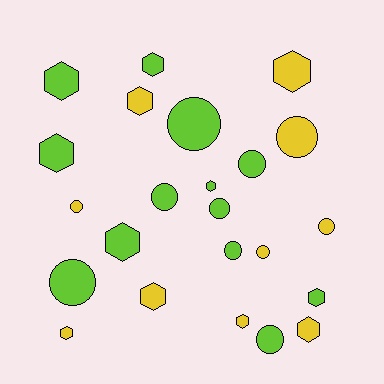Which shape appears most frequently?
Hexagon, with 12 objects.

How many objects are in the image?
There are 23 objects.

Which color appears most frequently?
Lime, with 13 objects.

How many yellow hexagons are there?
There are 6 yellow hexagons.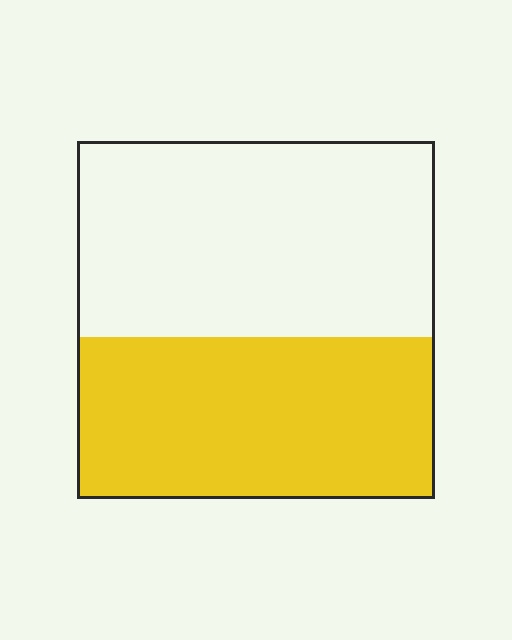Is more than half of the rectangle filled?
No.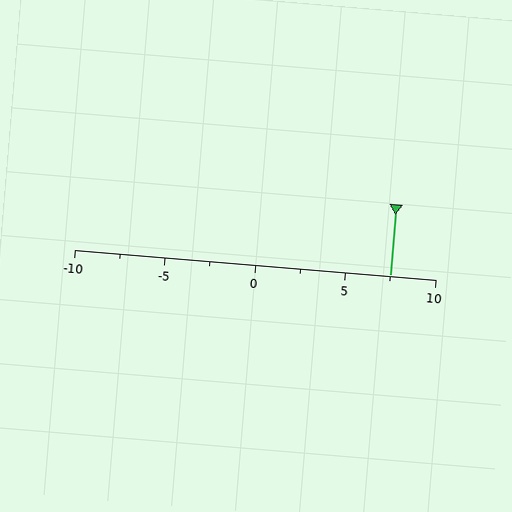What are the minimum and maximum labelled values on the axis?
The axis runs from -10 to 10.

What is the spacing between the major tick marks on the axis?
The major ticks are spaced 5 apart.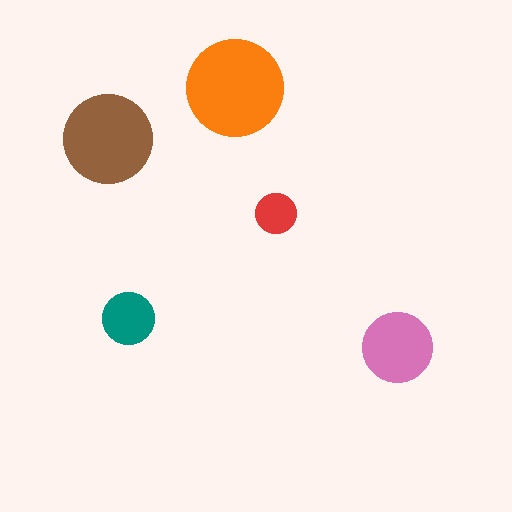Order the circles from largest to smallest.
the orange one, the brown one, the pink one, the teal one, the red one.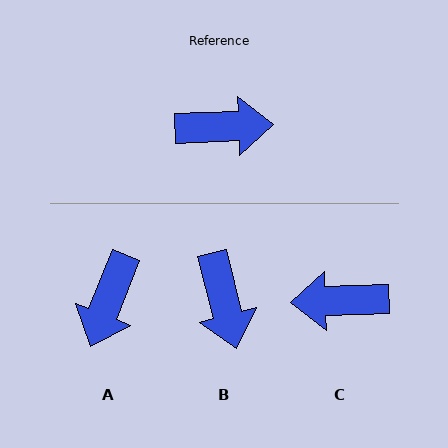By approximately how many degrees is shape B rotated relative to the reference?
Approximately 78 degrees clockwise.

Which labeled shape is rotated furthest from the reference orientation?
C, about 180 degrees away.